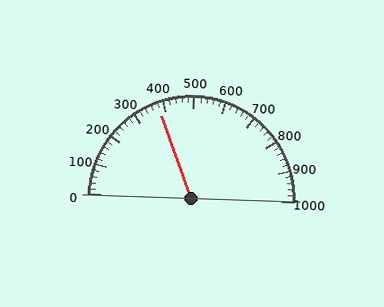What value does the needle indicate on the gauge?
The needle indicates approximately 380.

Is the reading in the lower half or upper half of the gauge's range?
The reading is in the lower half of the range (0 to 1000).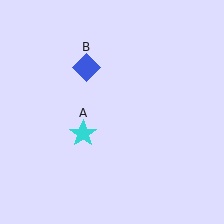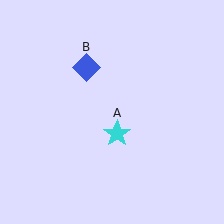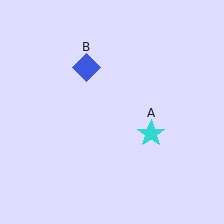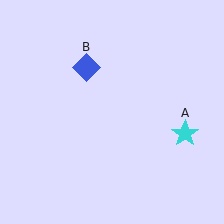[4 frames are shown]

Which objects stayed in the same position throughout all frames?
Blue diamond (object B) remained stationary.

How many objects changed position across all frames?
1 object changed position: cyan star (object A).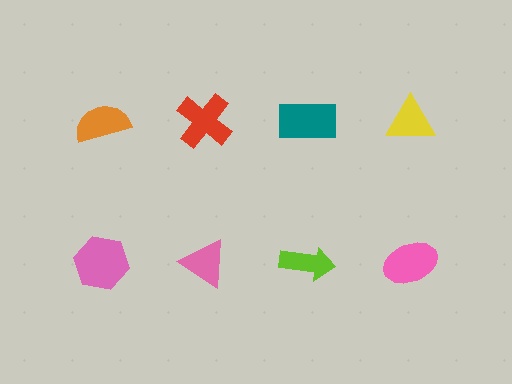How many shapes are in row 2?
4 shapes.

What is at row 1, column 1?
An orange semicircle.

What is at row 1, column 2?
A red cross.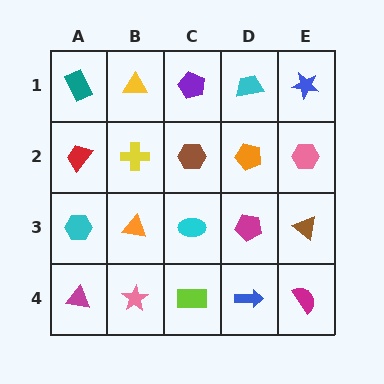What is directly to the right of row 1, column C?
A cyan trapezoid.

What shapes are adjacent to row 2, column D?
A cyan trapezoid (row 1, column D), a magenta pentagon (row 3, column D), a brown hexagon (row 2, column C), a pink hexagon (row 2, column E).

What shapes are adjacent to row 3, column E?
A pink hexagon (row 2, column E), a magenta semicircle (row 4, column E), a magenta pentagon (row 3, column D).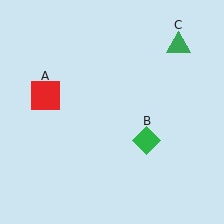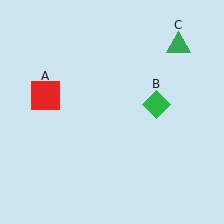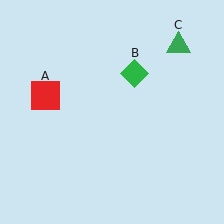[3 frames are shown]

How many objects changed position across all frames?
1 object changed position: green diamond (object B).